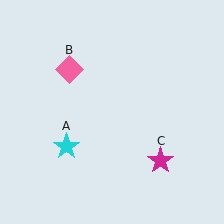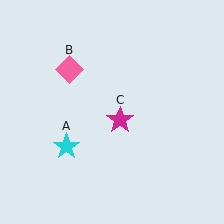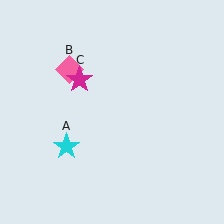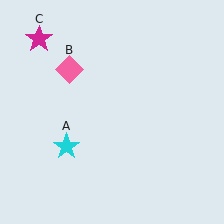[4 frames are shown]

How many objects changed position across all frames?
1 object changed position: magenta star (object C).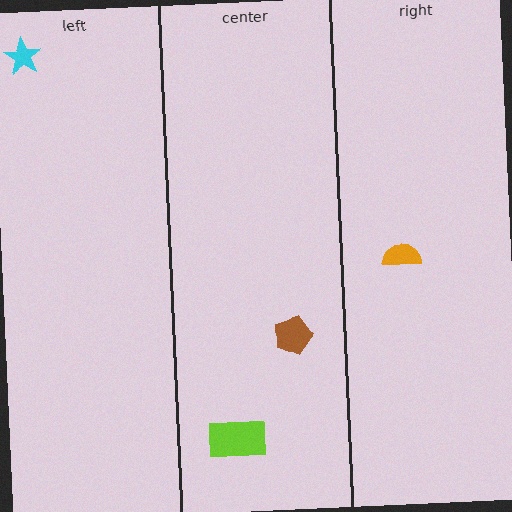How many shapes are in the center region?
2.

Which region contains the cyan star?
The left region.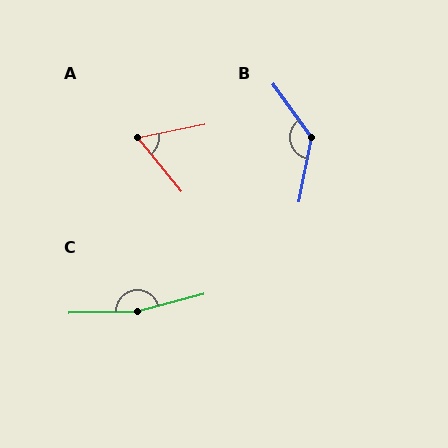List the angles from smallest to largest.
A (62°), B (133°), C (167°).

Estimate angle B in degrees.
Approximately 133 degrees.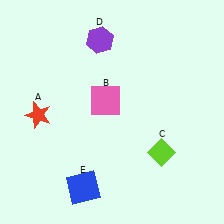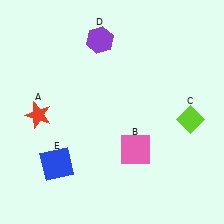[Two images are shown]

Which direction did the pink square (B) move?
The pink square (B) moved down.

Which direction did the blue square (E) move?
The blue square (E) moved left.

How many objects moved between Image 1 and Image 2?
3 objects moved between the two images.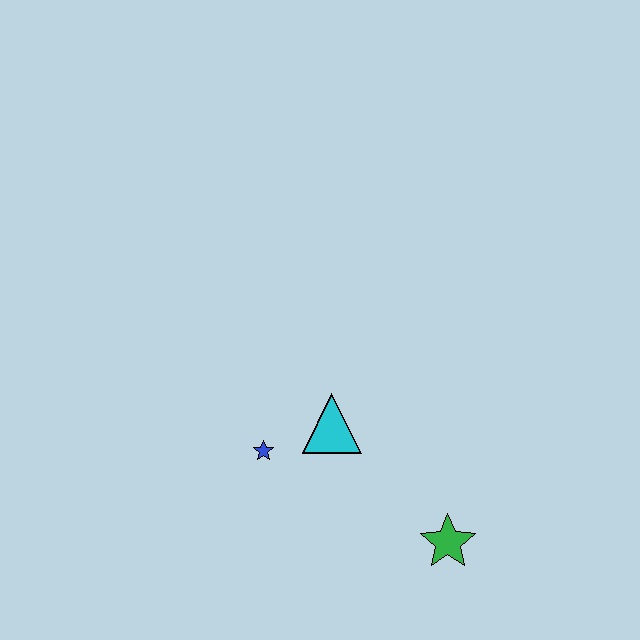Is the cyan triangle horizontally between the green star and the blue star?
Yes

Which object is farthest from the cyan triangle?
The green star is farthest from the cyan triangle.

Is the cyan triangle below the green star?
No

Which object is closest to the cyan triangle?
The blue star is closest to the cyan triangle.